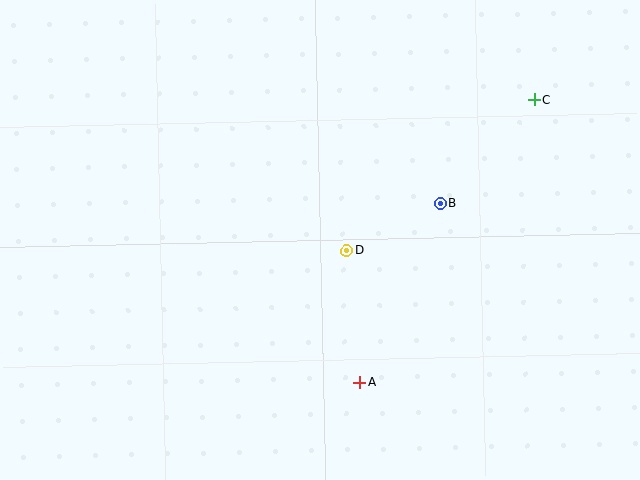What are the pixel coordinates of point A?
Point A is at (360, 383).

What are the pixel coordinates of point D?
Point D is at (347, 251).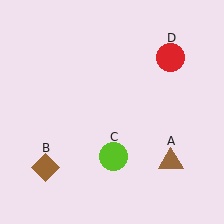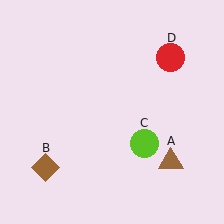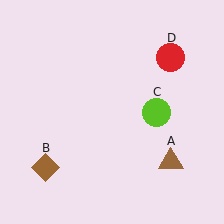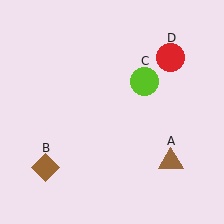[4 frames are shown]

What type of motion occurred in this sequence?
The lime circle (object C) rotated counterclockwise around the center of the scene.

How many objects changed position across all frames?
1 object changed position: lime circle (object C).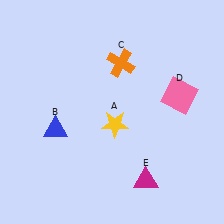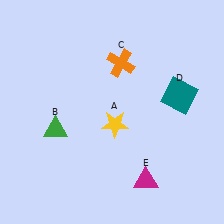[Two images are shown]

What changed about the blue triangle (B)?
In Image 1, B is blue. In Image 2, it changed to green.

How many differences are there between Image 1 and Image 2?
There are 2 differences between the two images.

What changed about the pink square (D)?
In Image 1, D is pink. In Image 2, it changed to teal.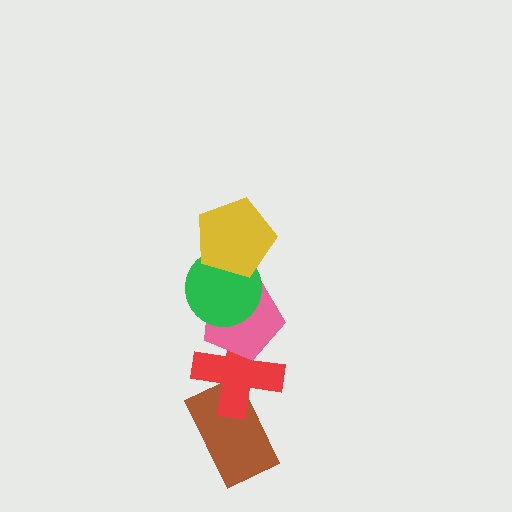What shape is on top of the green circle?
The yellow pentagon is on top of the green circle.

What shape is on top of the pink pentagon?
The green circle is on top of the pink pentagon.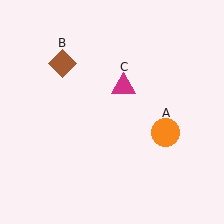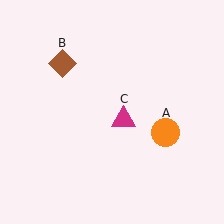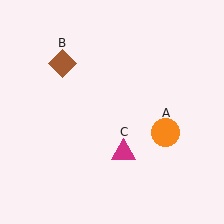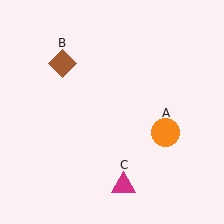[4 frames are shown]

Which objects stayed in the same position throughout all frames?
Orange circle (object A) and brown diamond (object B) remained stationary.